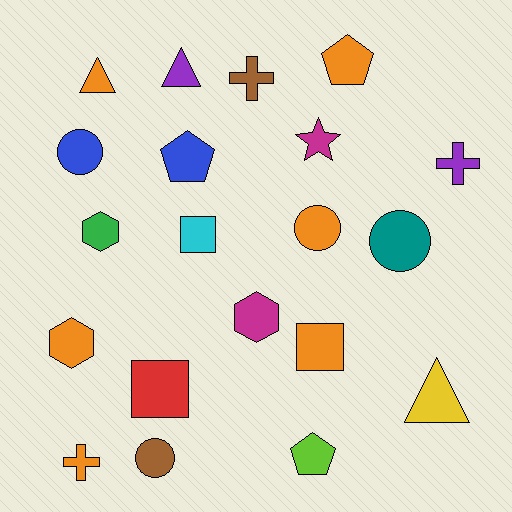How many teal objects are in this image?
There is 1 teal object.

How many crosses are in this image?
There are 3 crosses.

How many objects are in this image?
There are 20 objects.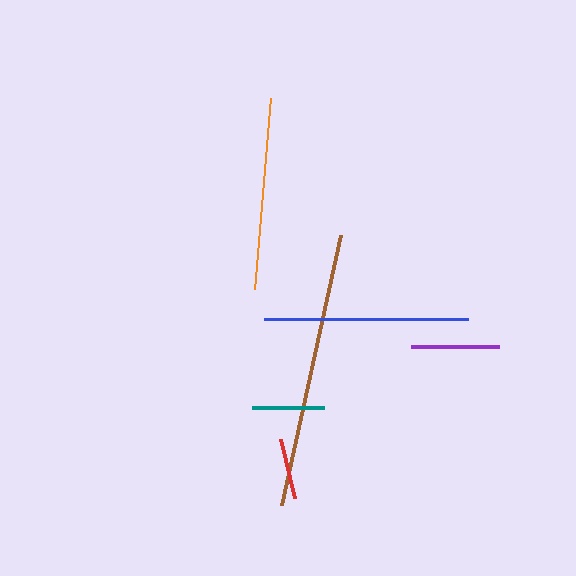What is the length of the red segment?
The red segment is approximately 60 pixels long.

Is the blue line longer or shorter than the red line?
The blue line is longer than the red line.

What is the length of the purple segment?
The purple segment is approximately 88 pixels long.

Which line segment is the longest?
The brown line is the longest at approximately 277 pixels.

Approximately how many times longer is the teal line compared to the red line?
The teal line is approximately 1.2 times the length of the red line.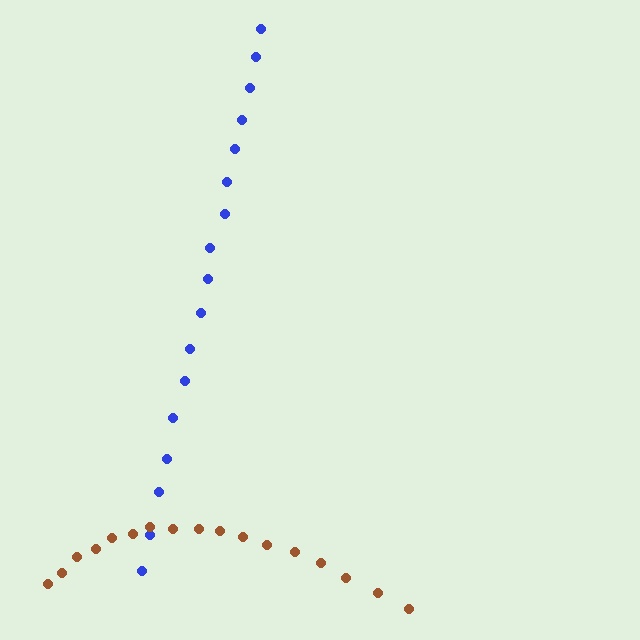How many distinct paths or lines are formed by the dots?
There are 2 distinct paths.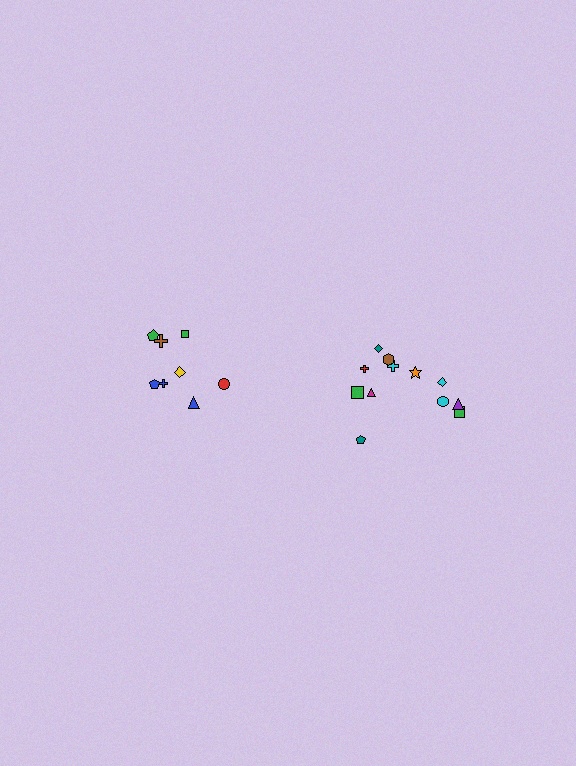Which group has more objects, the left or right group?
The right group.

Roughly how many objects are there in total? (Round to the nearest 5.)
Roughly 20 objects in total.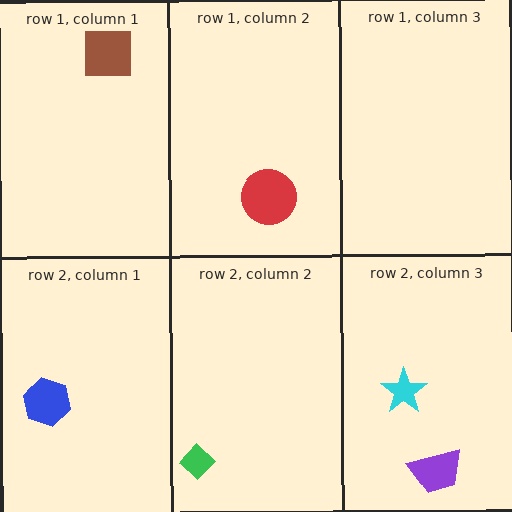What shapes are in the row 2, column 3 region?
The cyan star, the purple trapezoid.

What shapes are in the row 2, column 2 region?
The green diamond.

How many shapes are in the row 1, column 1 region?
1.